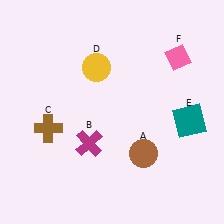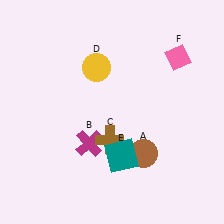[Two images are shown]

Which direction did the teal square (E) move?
The teal square (E) moved left.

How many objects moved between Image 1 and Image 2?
2 objects moved between the two images.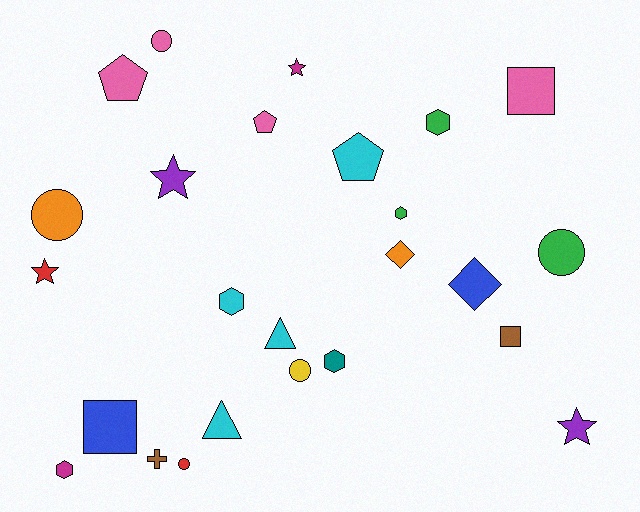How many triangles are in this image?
There are 2 triangles.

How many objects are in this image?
There are 25 objects.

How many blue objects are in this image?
There are 2 blue objects.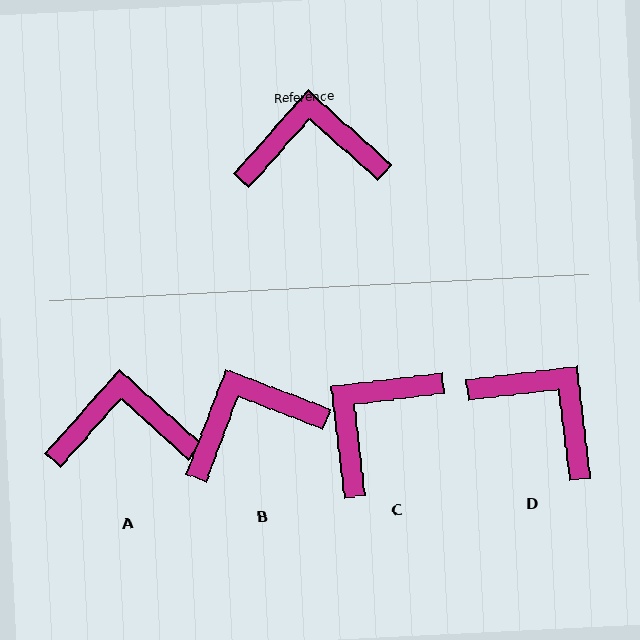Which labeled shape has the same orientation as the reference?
A.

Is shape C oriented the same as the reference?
No, it is off by about 49 degrees.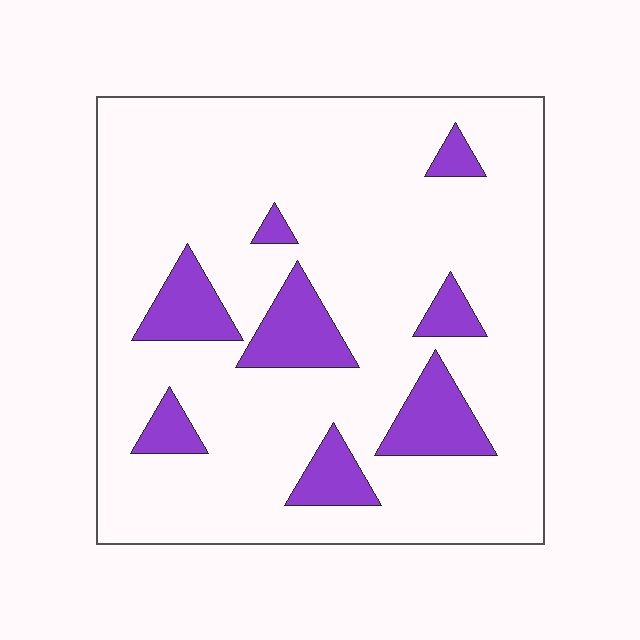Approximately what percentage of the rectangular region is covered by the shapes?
Approximately 15%.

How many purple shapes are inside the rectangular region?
8.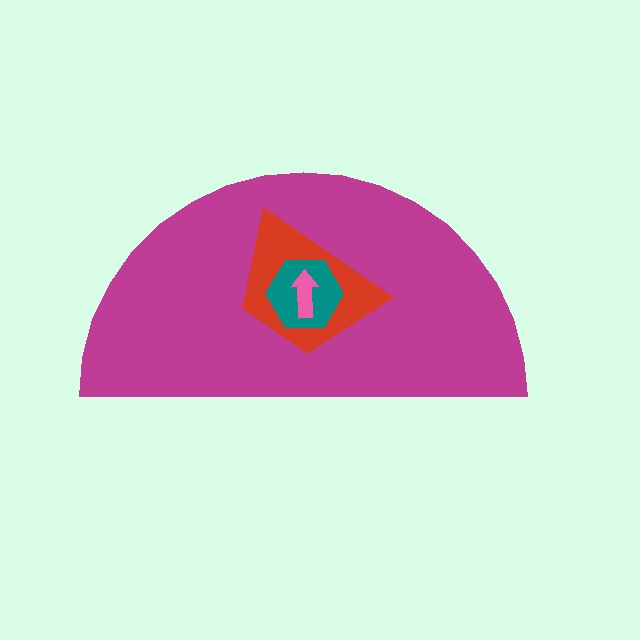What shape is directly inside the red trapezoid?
The teal hexagon.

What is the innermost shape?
The pink arrow.